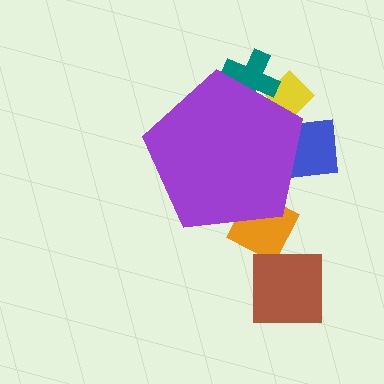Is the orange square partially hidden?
Yes, the orange square is partially hidden behind the purple pentagon.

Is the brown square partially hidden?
No, the brown square is fully visible.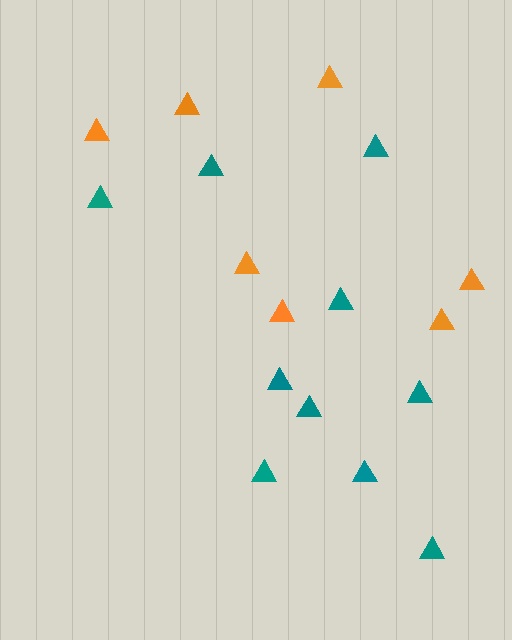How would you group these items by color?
There are 2 groups: one group of teal triangles (10) and one group of orange triangles (7).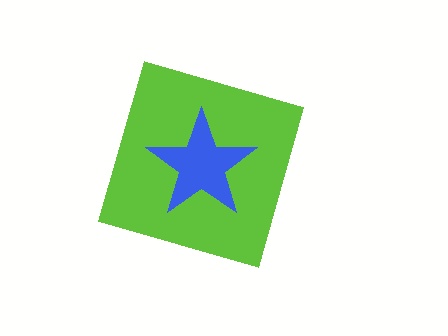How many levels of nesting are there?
2.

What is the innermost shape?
The blue star.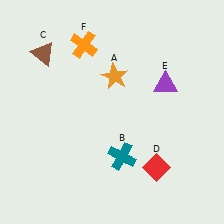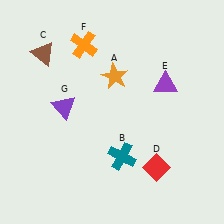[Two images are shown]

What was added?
A purple triangle (G) was added in Image 2.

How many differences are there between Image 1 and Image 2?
There is 1 difference between the two images.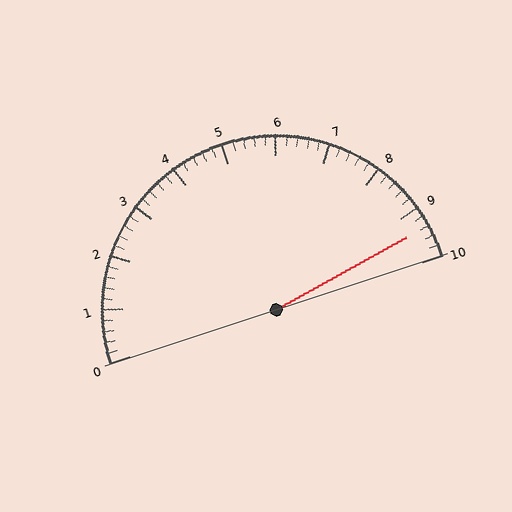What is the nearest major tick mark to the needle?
The nearest major tick mark is 9.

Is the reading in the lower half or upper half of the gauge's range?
The reading is in the upper half of the range (0 to 10).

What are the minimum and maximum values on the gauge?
The gauge ranges from 0 to 10.